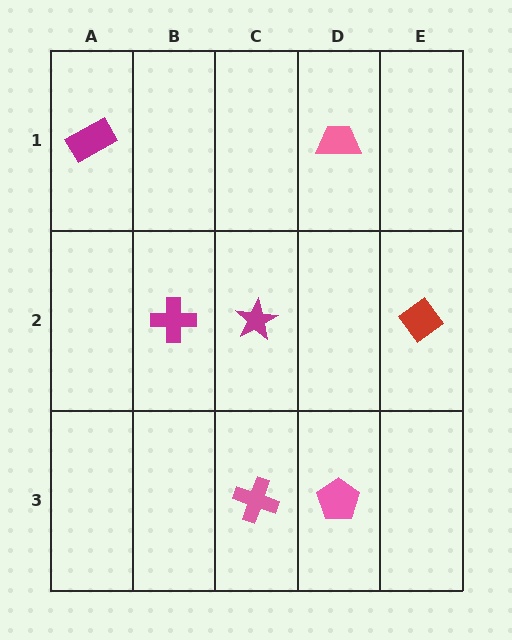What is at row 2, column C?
A magenta star.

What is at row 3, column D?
A pink pentagon.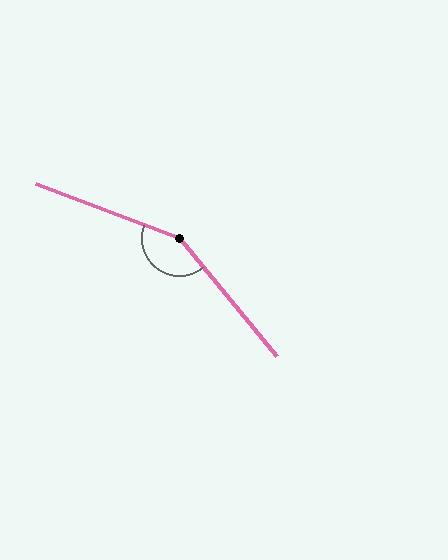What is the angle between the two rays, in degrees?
Approximately 150 degrees.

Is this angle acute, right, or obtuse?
It is obtuse.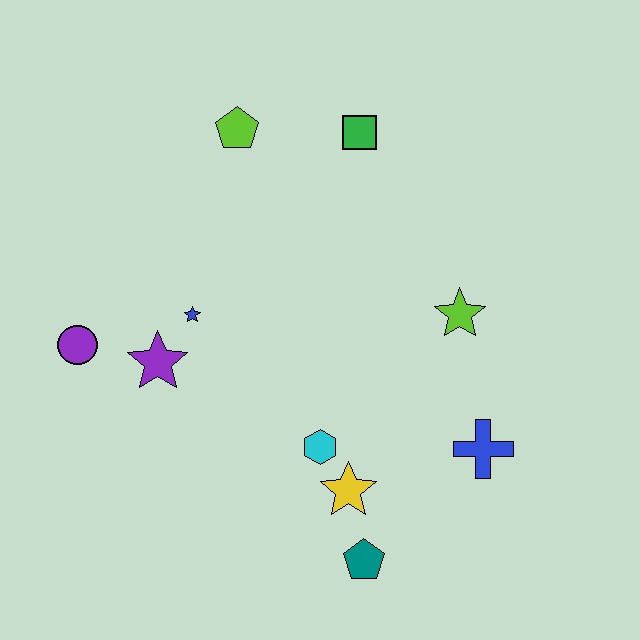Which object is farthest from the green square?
The teal pentagon is farthest from the green square.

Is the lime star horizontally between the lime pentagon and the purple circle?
No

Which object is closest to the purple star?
The blue star is closest to the purple star.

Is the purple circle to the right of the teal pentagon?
No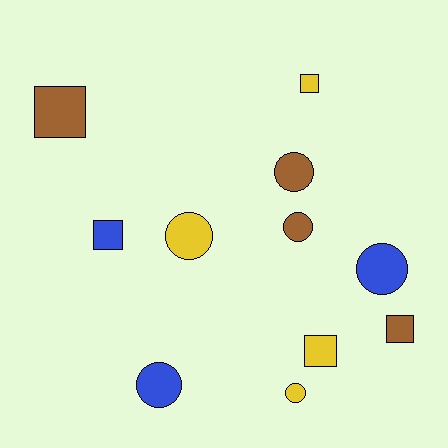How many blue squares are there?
There is 1 blue square.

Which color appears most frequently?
Yellow, with 4 objects.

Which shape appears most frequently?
Circle, with 6 objects.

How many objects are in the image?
There are 11 objects.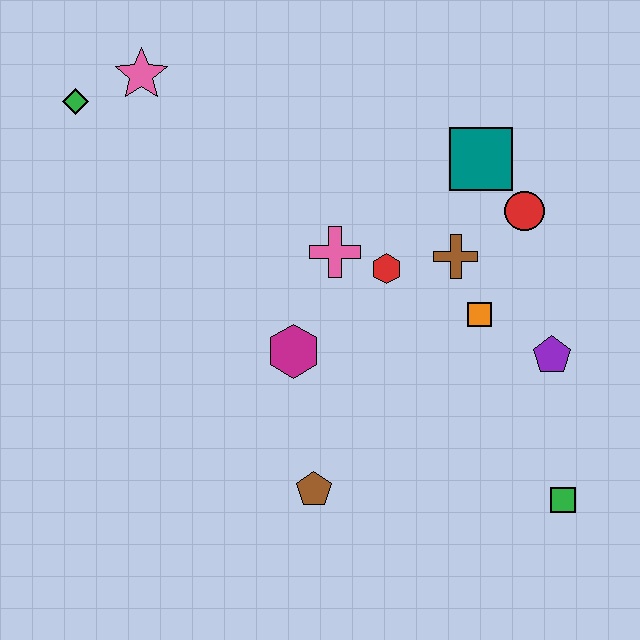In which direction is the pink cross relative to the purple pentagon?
The pink cross is to the left of the purple pentagon.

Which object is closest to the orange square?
The brown cross is closest to the orange square.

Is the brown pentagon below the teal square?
Yes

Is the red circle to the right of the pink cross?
Yes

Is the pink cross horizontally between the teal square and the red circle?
No